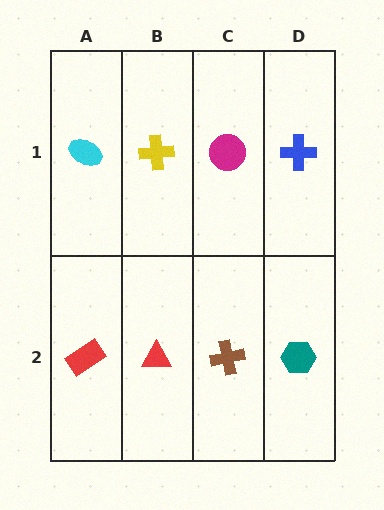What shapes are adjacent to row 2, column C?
A magenta circle (row 1, column C), a red triangle (row 2, column B), a teal hexagon (row 2, column D).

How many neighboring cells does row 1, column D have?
2.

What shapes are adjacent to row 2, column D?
A blue cross (row 1, column D), a brown cross (row 2, column C).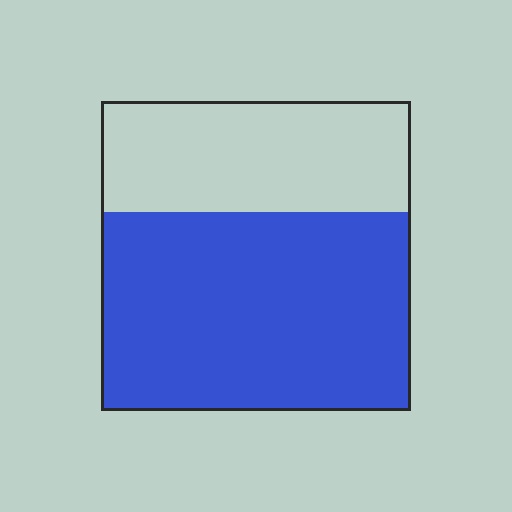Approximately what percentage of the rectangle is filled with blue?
Approximately 65%.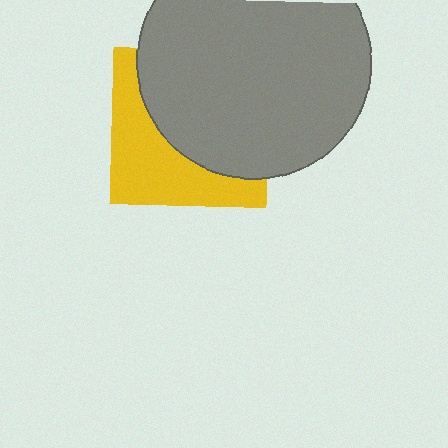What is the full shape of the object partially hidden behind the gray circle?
The partially hidden object is a yellow square.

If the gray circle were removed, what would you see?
You would see the complete yellow square.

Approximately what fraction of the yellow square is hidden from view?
Roughly 58% of the yellow square is hidden behind the gray circle.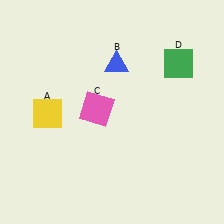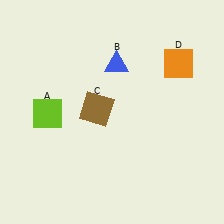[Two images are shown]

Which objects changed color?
A changed from yellow to lime. C changed from pink to brown. D changed from green to orange.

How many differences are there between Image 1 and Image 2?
There are 3 differences between the two images.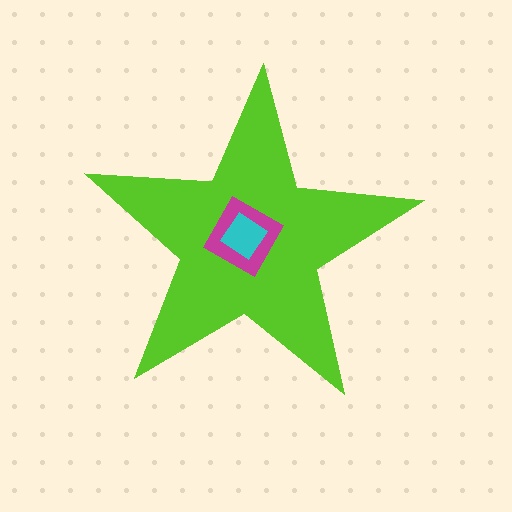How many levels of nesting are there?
3.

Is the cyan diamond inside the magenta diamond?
Yes.